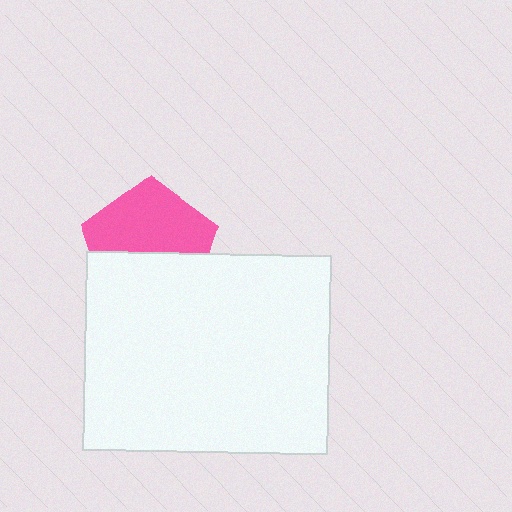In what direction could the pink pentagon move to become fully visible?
The pink pentagon could move up. That would shift it out from behind the white rectangle entirely.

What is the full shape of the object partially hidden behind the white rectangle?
The partially hidden object is a pink pentagon.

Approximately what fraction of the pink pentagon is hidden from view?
Roughly 45% of the pink pentagon is hidden behind the white rectangle.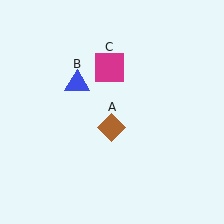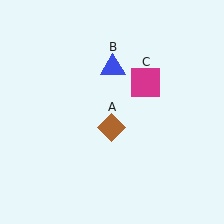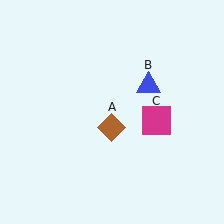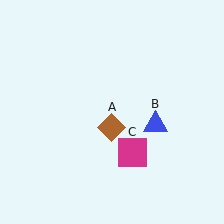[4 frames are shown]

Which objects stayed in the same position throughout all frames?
Brown diamond (object A) remained stationary.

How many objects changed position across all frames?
2 objects changed position: blue triangle (object B), magenta square (object C).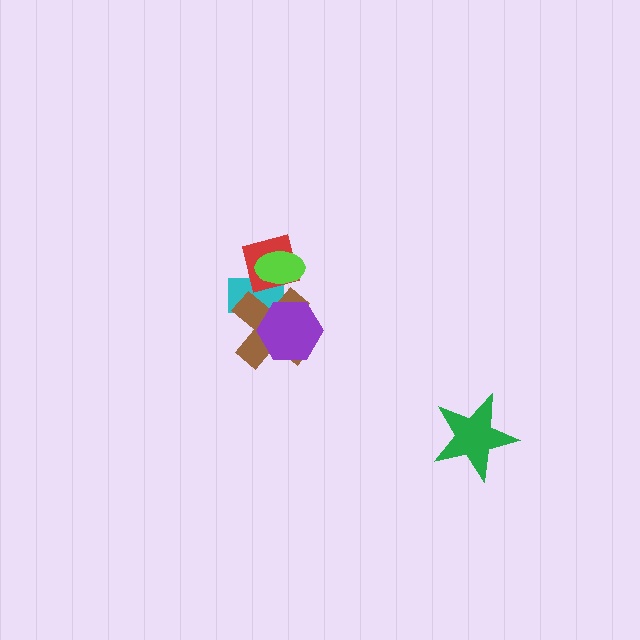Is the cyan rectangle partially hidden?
Yes, it is partially covered by another shape.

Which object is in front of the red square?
The lime ellipse is in front of the red square.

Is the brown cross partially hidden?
Yes, it is partially covered by another shape.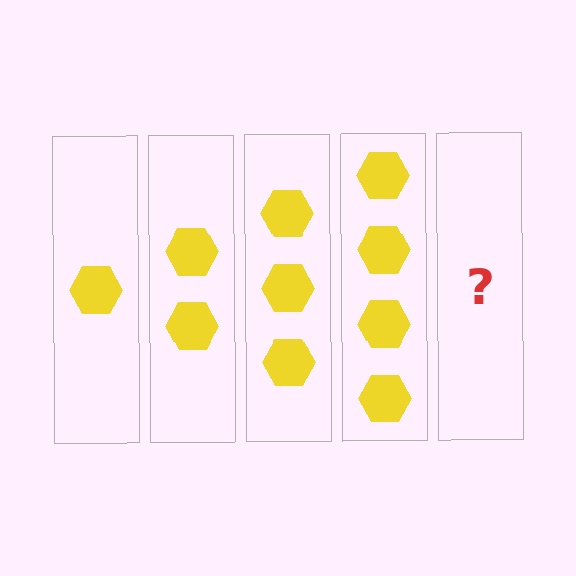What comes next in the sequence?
The next element should be 5 hexagons.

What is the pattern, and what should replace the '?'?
The pattern is that each step adds one more hexagon. The '?' should be 5 hexagons.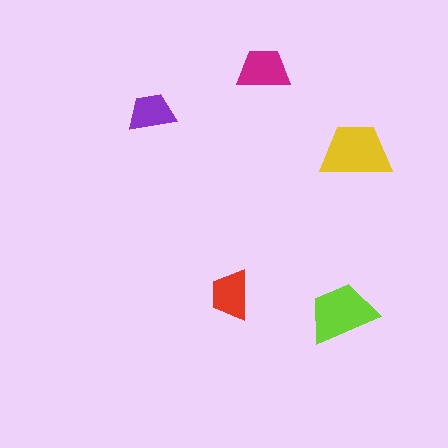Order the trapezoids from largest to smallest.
the yellow one, the lime one, the magenta one, the red one, the purple one.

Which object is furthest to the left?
The purple trapezoid is leftmost.